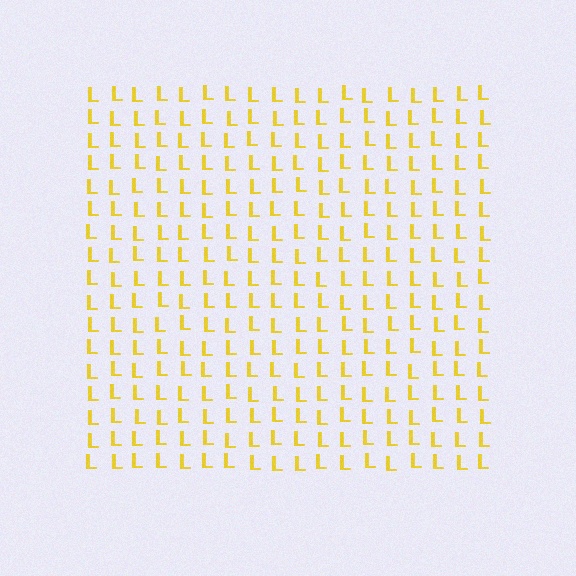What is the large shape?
The large shape is a square.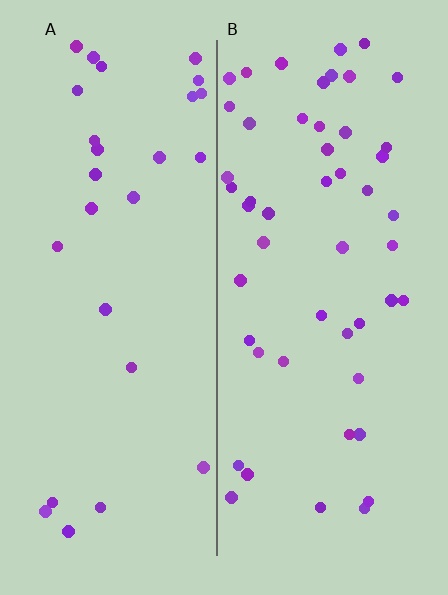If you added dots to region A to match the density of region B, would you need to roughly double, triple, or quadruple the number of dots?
Approximately double.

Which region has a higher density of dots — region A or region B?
B (the right).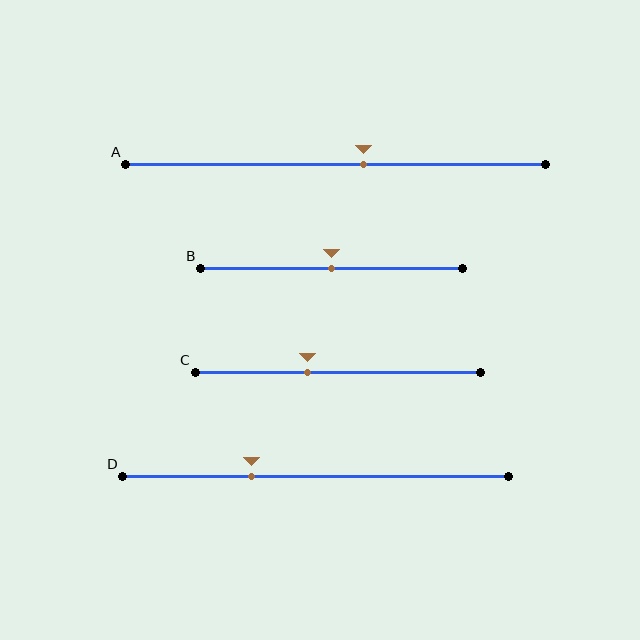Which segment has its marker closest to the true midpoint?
Segment B has its marker closest to the true midpoint.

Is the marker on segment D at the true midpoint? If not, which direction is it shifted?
No, the marker on segment D is shifted to the left by about 17% of the segment length.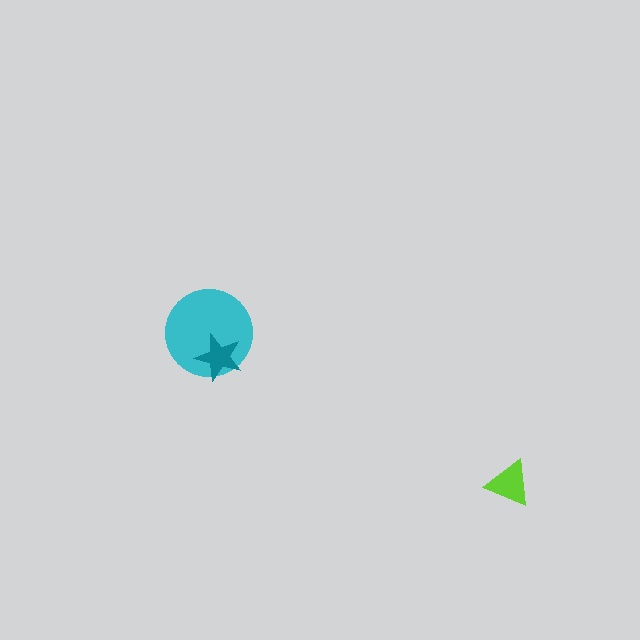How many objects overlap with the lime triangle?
0 objects overlap with the lime triangle.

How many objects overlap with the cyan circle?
1 object overlaps with the cyan circle.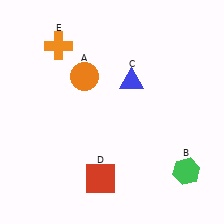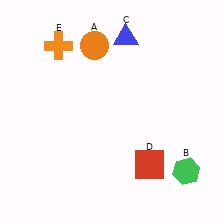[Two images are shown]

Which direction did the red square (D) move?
The red square (D) moved right.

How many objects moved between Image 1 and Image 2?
3 objects moved between the two images.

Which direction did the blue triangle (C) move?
The blue triangle (C) moved up.